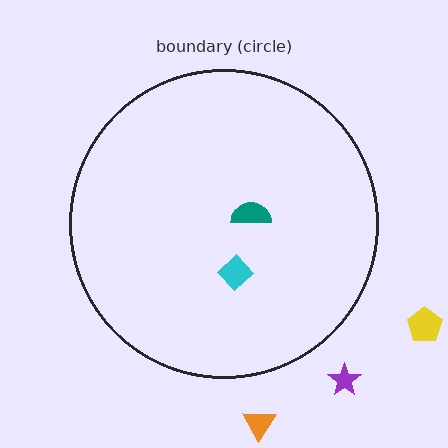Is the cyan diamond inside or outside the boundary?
Inside.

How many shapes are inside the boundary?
2 inside, 3 outside.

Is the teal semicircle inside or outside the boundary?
Inside.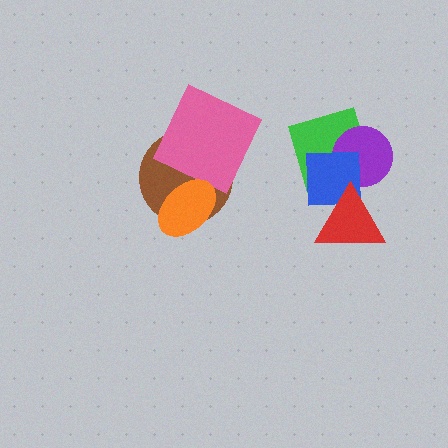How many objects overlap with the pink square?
1 object overlaps with the pink square.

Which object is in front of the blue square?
The red triangle is in front of the blue square.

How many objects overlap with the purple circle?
2 objects overlap with the purple circle.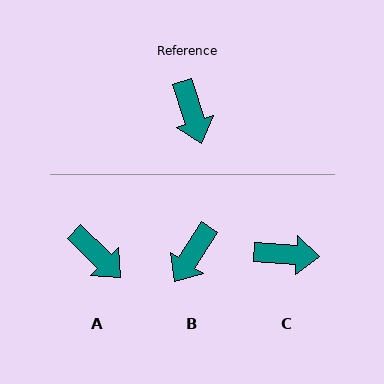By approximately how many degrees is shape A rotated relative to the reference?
Approximately 28 degrees counter-clockwise.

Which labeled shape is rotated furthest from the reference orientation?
C, about 68 degrees away.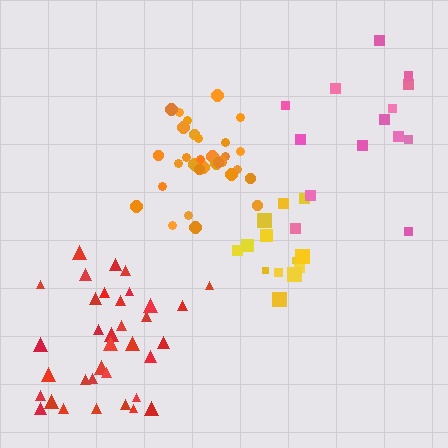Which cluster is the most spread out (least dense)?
Pink.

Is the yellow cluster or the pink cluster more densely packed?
Yellow.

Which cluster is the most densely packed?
Orange.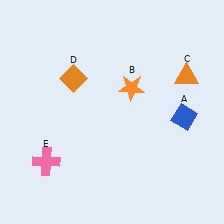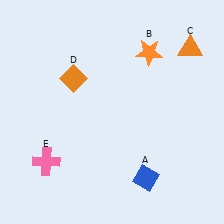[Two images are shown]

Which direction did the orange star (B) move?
The orange star (B) moved up.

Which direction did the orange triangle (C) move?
The orange triangle (C) moved up.